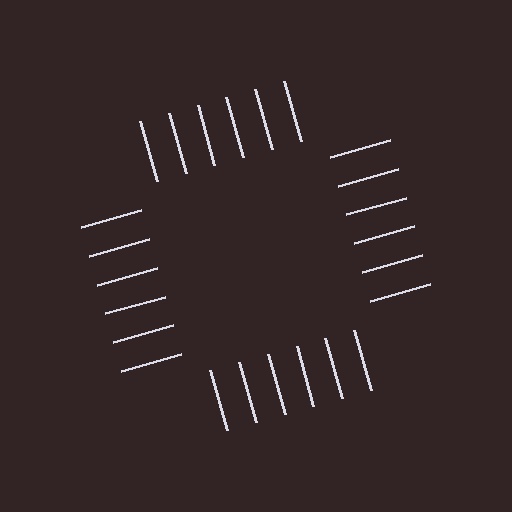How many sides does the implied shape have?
4 sides — the line-ends trace a square.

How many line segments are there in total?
24 — 6 along each of the 4 edges.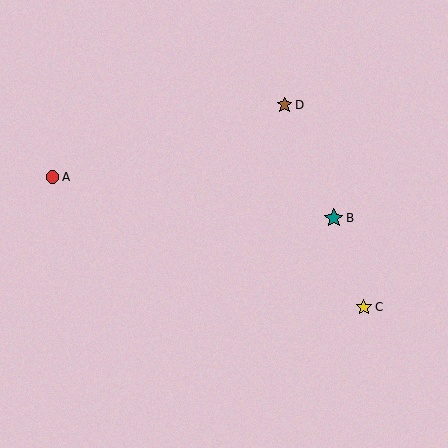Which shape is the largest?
The teal star (labeled B) is the largest.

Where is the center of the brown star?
The center of the brown star is at (285, 105).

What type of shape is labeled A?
Shape A is a red circle.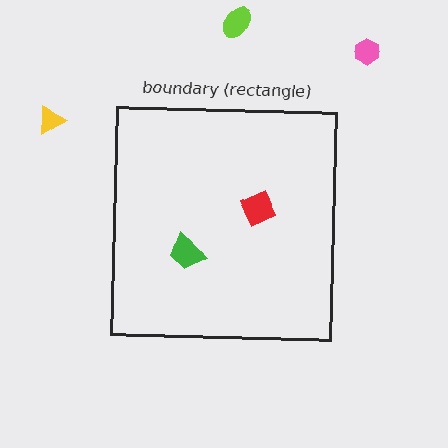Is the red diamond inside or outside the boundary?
Inside.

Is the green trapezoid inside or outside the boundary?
Inside.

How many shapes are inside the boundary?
2 inside, 3 outside.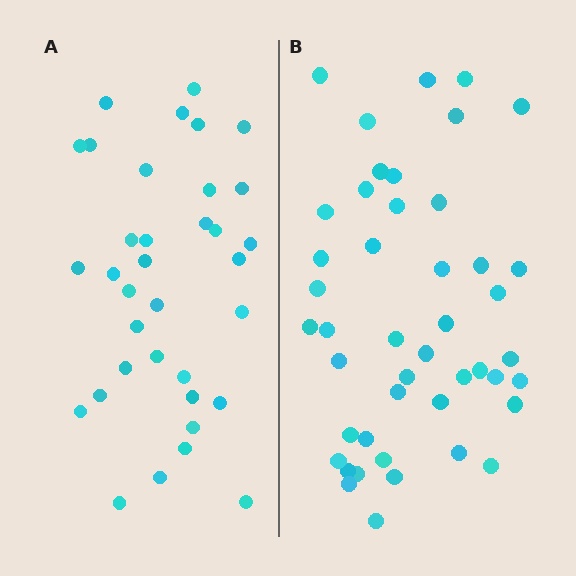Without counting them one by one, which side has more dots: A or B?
Region B (the right region) has more dots.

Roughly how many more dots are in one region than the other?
Region B has roughly 10 or so more dots than region A.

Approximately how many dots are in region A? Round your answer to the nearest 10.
About 40 dots. (The exact count is 35, which rounds to 40.)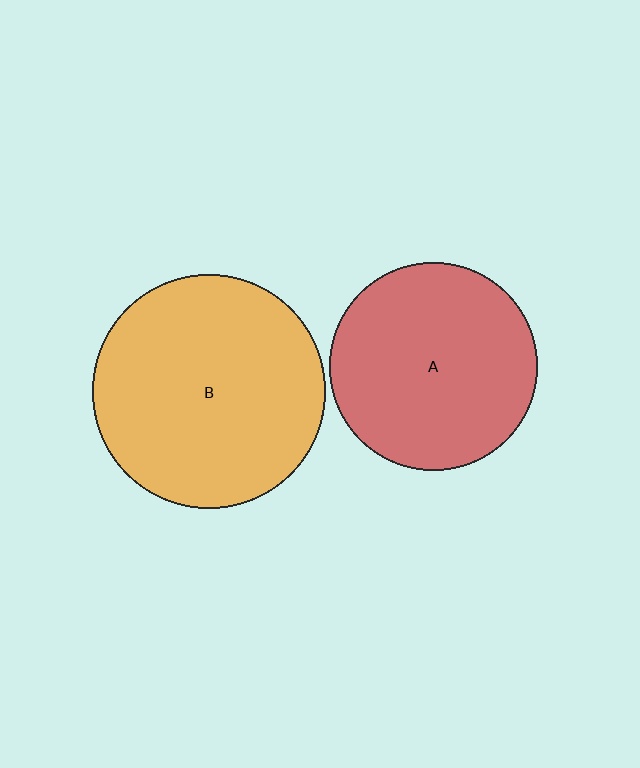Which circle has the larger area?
Circle B (orange).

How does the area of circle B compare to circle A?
Approximately 1.3 times.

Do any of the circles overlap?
No, none of the circles overlap.